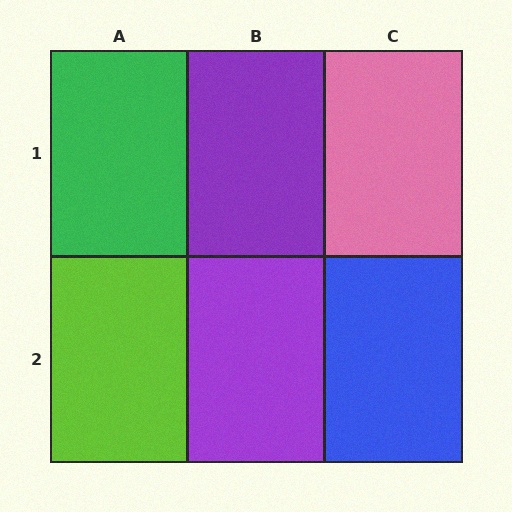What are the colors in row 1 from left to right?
Green, purple, pink.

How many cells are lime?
1 cell is lime.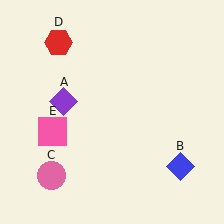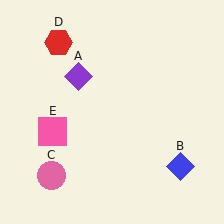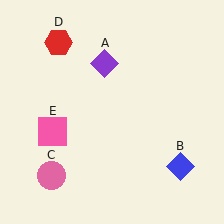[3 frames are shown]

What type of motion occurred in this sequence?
The purple diamond (object A) rotated clockwise around the center of the scene.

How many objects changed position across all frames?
1 object changed position: purple diamond (object A).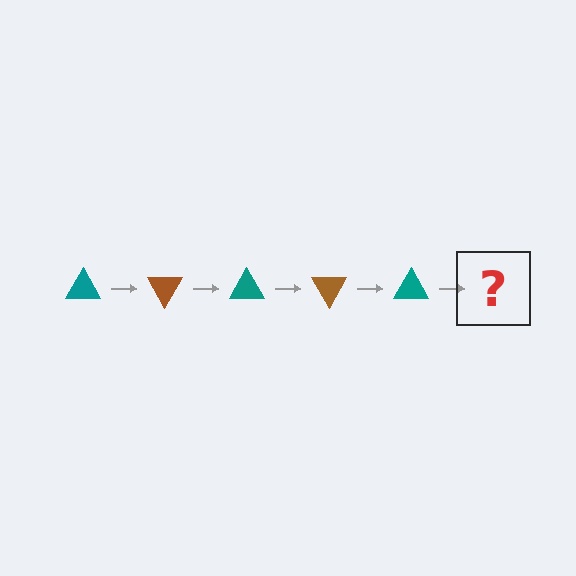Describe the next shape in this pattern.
It should be a brown triangle, rotated 300 degrees from the start.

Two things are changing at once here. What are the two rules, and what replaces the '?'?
The two rules are that it rotates 60 degrees each step and the color cycles through teal and brown. The '?' should be a brown triangle, rotated 300 degrees from the start.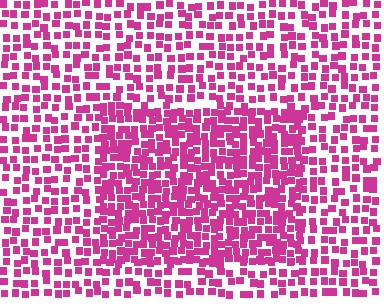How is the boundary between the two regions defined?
The boundary is defined by a change in element density (approximately 1.8x ratio). All elements are the same color, size, and shape.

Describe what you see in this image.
The image contains small magenta elements arranged at two different densities. A rectangle-shaped region is visible where the elements are more densely packed than the surrounding area.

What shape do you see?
I see a rectangle.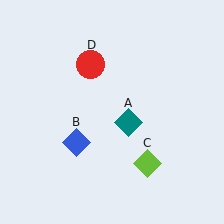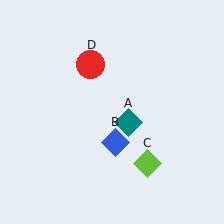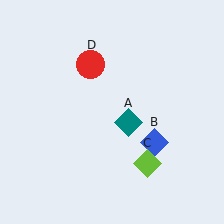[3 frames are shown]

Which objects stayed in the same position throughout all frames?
Teal diamond (object A) and lime diamond (object C) and red circle (object D) remained stationary.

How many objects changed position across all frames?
1 object changed position: blue diamond (object B).